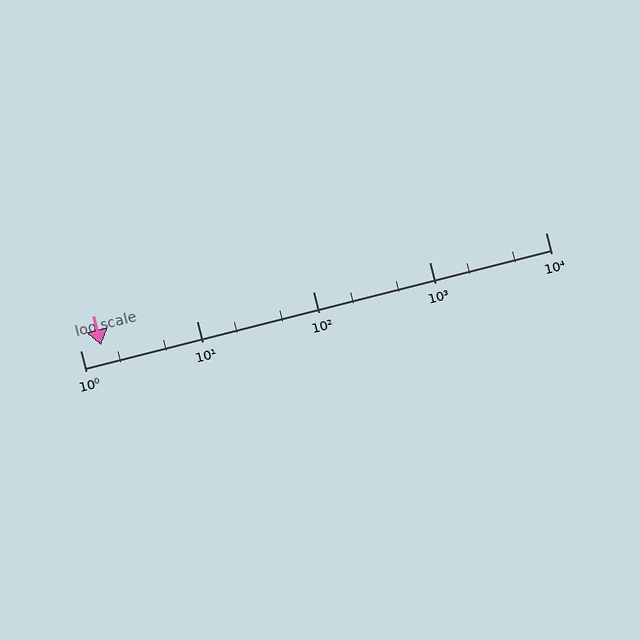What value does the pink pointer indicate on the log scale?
The pointer indicates approximately 1.5.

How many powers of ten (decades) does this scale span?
The scale spans 4 decades, from 1 to 10000.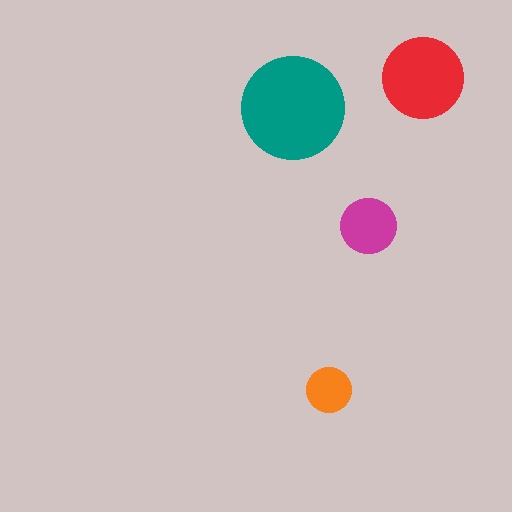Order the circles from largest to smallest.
the teal one, the red one, the magenta one, the orange one.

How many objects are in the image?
There are 4 objects in the image.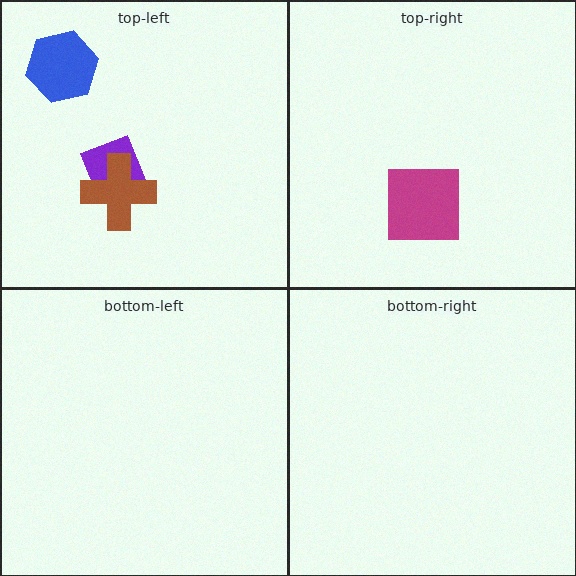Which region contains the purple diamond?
The top-left region.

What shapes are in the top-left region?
The blue hexagon, the purple diamond, the brown cross.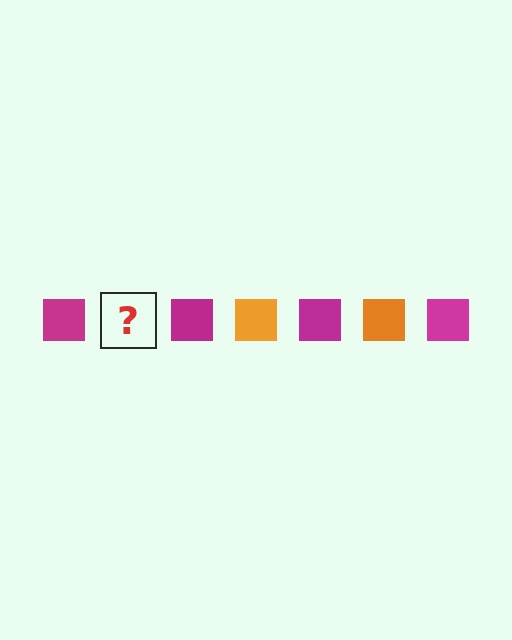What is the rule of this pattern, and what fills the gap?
The rule is that the pattern cycles through magenta, orange squares. The gap should be filled with an orange square.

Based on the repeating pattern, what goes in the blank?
The blank should be an orange square.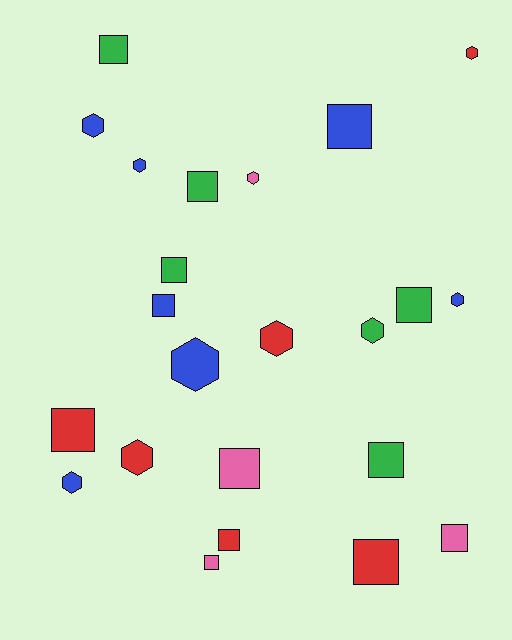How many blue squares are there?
There are 2 blue squares.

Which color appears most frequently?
Blue, with 7 objects.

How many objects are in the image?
There are 23 objects.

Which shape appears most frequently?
Square, with 13 objects.